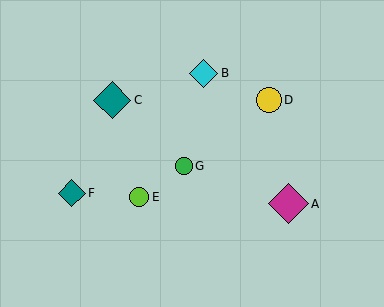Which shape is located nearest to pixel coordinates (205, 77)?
The cyan diamond (labeled B) at (204, 73) is nearest to that location.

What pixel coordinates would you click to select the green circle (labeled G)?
Click at (184, 166) to select the green circle G.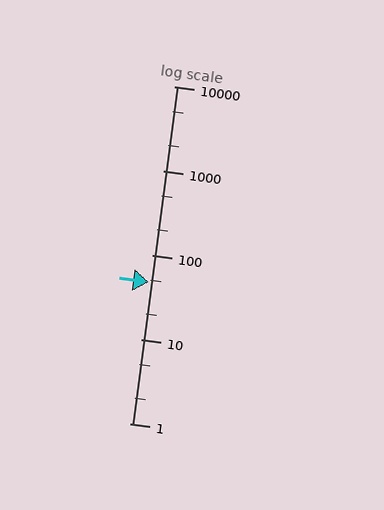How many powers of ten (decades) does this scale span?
The scale spans 4 decades, from 1 to 10000.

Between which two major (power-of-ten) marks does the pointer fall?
The pointer is between 10 and 100.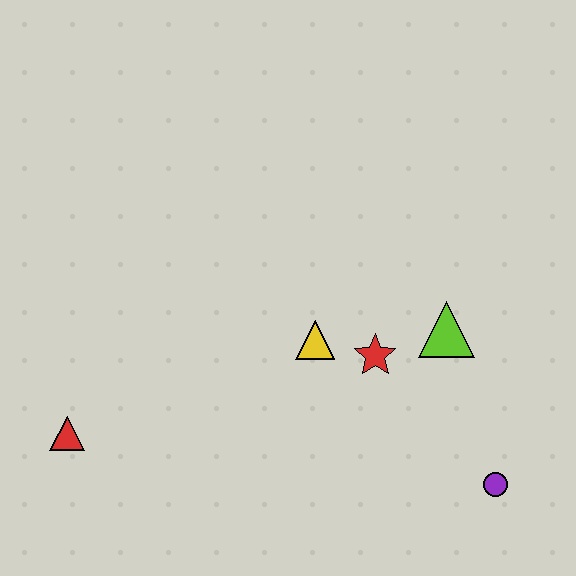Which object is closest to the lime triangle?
The red star is closest to the lime triangle.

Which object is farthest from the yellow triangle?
The red triangle is farthest from the yellow triangle.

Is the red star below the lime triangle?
Yes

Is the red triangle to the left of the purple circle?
Yes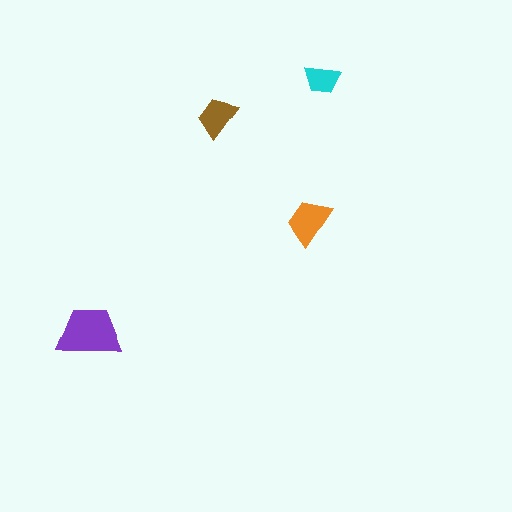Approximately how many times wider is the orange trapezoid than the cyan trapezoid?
About 1.5 times wider.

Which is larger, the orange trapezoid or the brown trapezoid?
The orange one.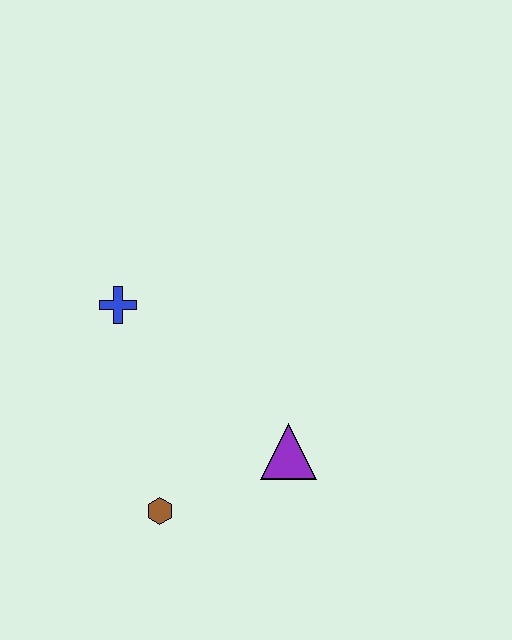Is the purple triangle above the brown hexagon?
Yes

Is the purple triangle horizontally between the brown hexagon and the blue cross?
No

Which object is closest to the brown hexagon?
The purple triangle is closest to the brown hexagon.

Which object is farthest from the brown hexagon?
The blue cross is farthest from the brown hexagon.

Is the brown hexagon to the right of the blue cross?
Yes